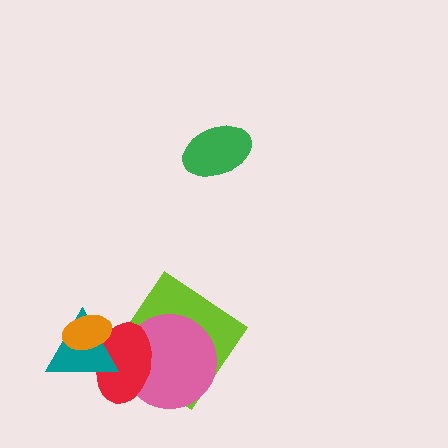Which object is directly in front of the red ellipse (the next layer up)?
The teal triangle is directly in front of the red ellipse.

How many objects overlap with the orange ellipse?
2 objects overlap with the orange ellipse.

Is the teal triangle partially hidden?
Yes, it is partially covered by another shape.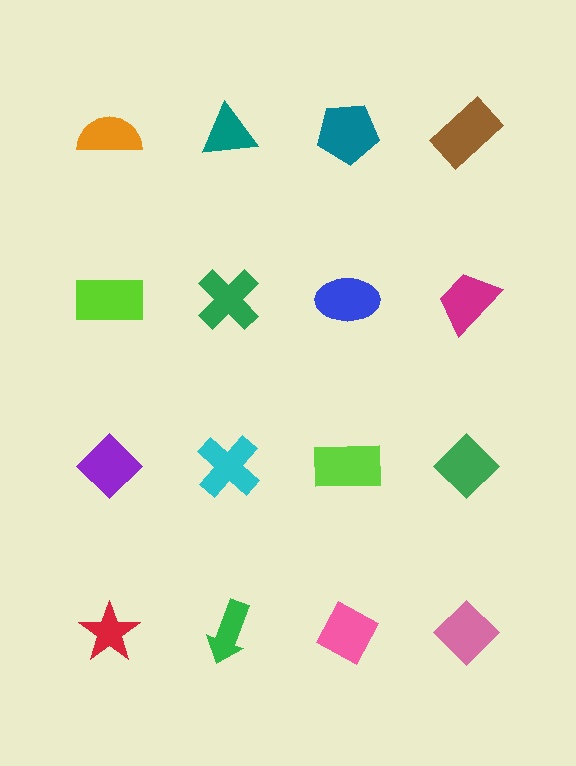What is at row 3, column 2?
A cyan cross.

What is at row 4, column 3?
A pink diamond.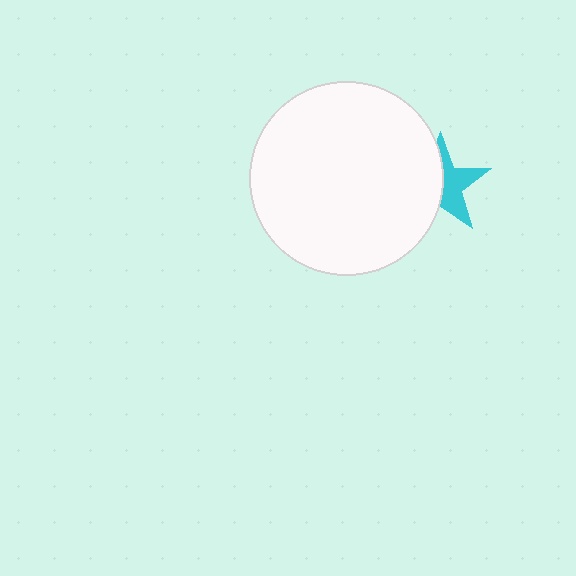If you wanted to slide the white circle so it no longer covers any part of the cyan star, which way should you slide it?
Slide it left — that is the most direct way to separate the two shapes.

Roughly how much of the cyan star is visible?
About half of it is visible (roughly 48%).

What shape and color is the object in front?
The object in front is a white circle.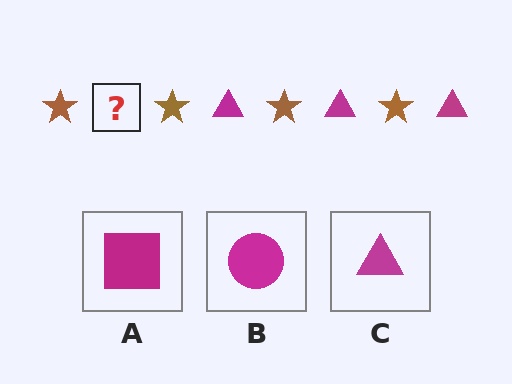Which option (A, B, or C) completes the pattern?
C.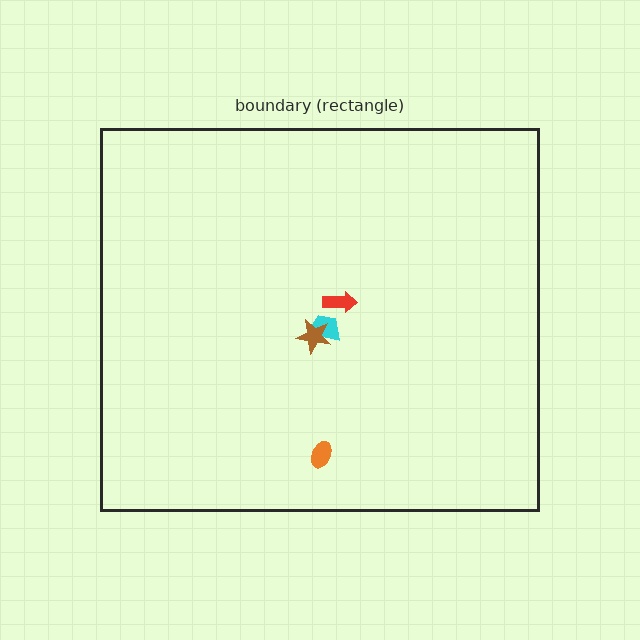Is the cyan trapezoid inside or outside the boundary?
Inside.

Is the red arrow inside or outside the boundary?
Inside.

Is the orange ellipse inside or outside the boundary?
Inside.